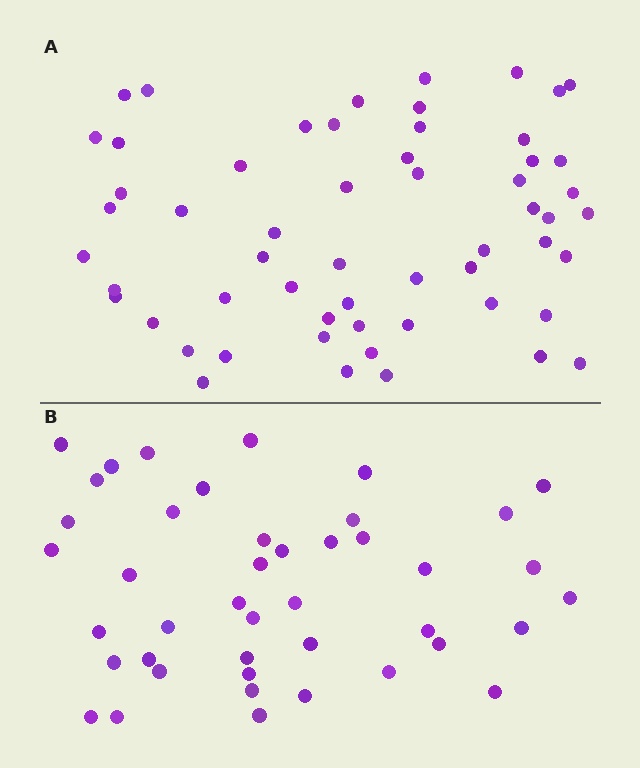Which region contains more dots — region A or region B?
Region A (the top region) has more dots.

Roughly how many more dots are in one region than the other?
Region A has approximately 15 more dots than region B.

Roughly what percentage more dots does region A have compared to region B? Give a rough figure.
About 35% more.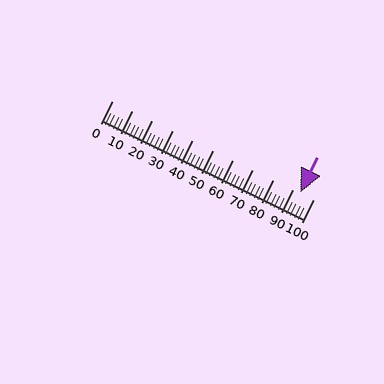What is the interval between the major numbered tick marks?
The major tick marks are spaced 10 units apart.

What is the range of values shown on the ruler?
The ruler shows values from 0 to 100.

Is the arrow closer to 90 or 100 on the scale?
The arrow is closer to 90.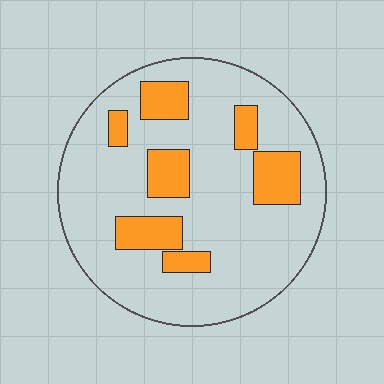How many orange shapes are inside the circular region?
7.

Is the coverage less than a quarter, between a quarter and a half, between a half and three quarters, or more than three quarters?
Less than a quarter.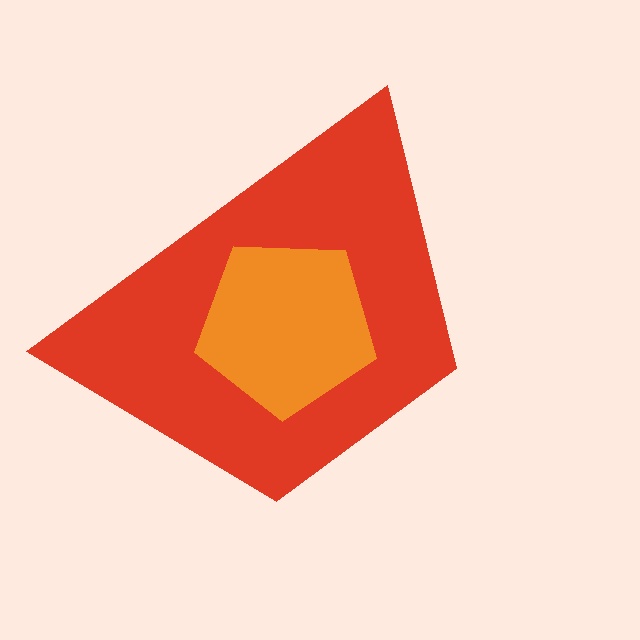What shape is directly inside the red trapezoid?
The orange pentagon.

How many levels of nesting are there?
2.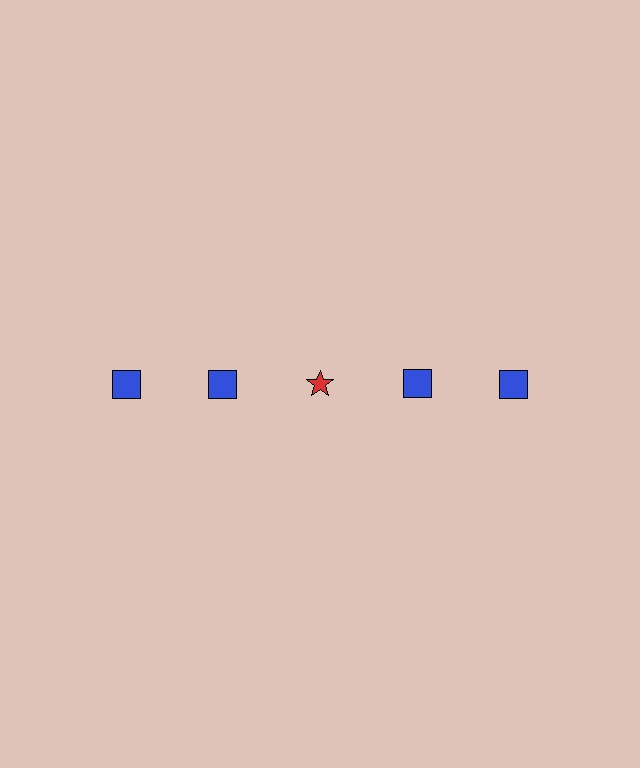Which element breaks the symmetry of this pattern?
The red star in the top row, center column breaks the symmetry. All other shapes are blue squares.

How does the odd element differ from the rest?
It differs in both color (red instead of blue) and shape (star instead of square).